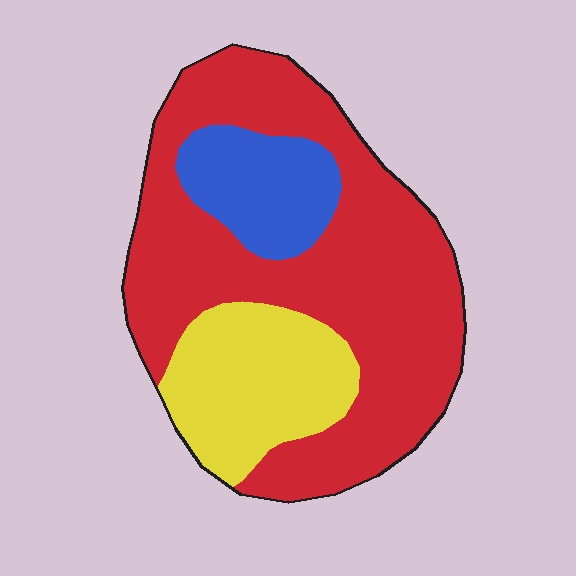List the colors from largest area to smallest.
From largest to smallest: red, yellow, blue.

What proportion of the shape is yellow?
Yellow takes up less than a quarter of the shape.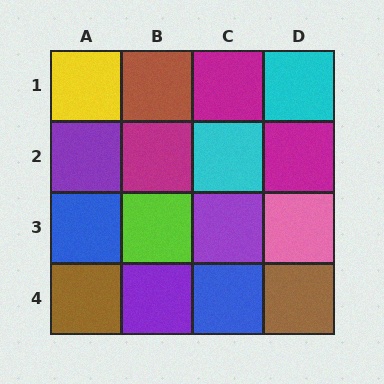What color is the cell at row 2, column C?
Cyan.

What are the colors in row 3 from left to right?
Blue, lime, purple, pink.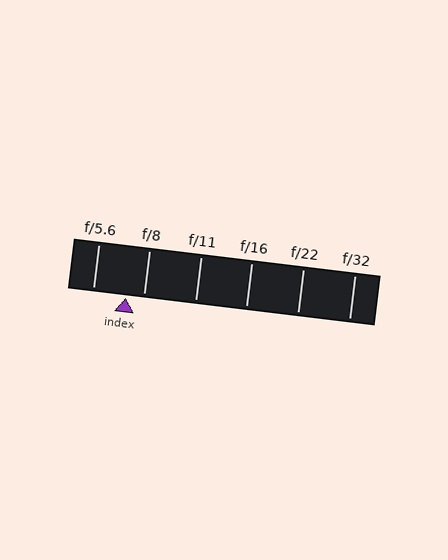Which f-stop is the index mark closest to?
The index mark is closest to f/8.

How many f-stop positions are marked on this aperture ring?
There are 6 f-stop positions marked.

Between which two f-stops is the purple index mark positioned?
The index mark is between f/5.6 and f/8.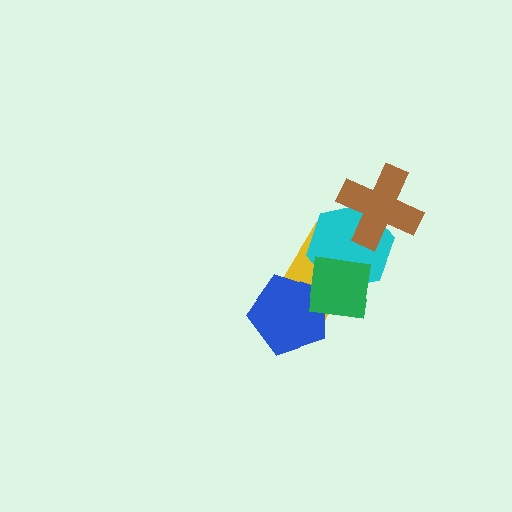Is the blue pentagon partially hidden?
Yes, it is partially covered by another shape.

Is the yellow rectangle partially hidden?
Yes, it is partially covered by another shape.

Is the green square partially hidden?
No, no other shape covers it.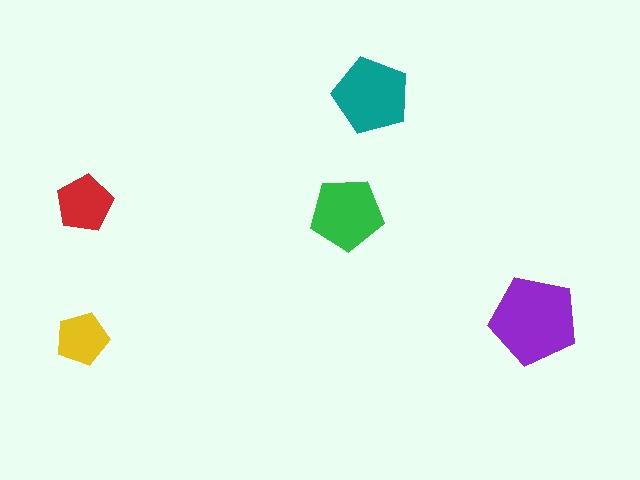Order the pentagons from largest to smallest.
the purple one, the teal one, the green one, the red one, the yellow one.